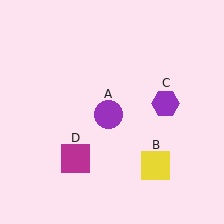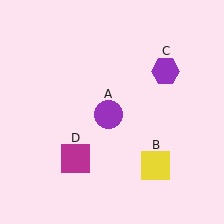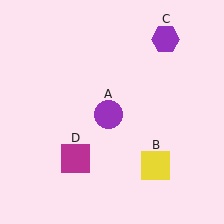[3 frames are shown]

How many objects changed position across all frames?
1 object changed position: purple hexagon (object C).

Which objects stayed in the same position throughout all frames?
Purple circle (object A) and yellow square (object B) and magenta square (object D) remained stationary.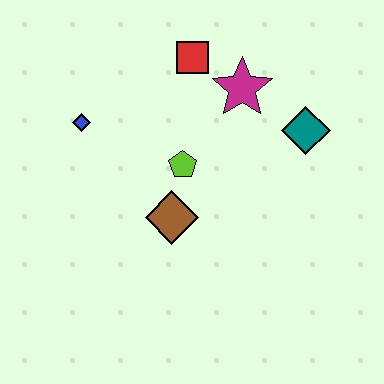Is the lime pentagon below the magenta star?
Yes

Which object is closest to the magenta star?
The red square is closest to the magenta star.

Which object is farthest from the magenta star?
The blue diamond is farthest from the magenta star.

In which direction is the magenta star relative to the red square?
The magenta star is to the right of the red square.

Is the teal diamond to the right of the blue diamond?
Yes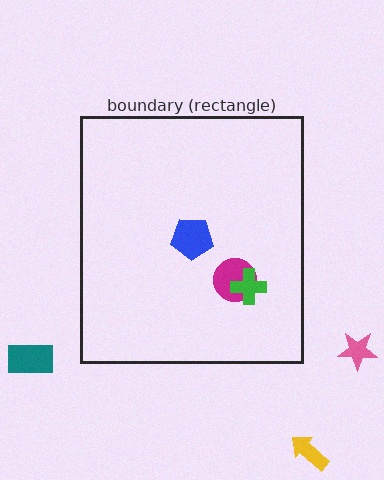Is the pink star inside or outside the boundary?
Outside.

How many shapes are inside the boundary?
3 inside, 3 outside.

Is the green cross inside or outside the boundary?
Inside.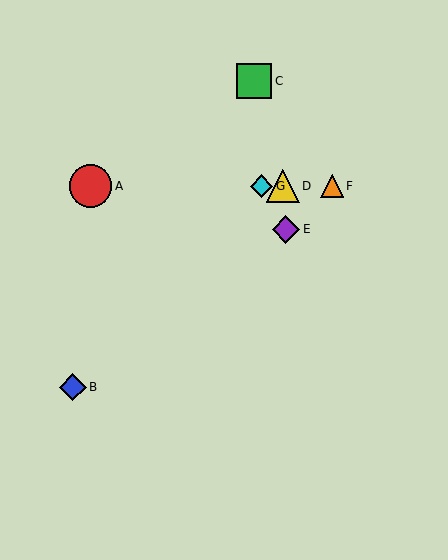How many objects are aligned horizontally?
4 objects (A, D, F, G) are aligned horizontally.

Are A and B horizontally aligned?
No, A is at y≈186 and B is at y≈387.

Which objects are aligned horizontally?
Objects A, D, F, G are aligned horizontally.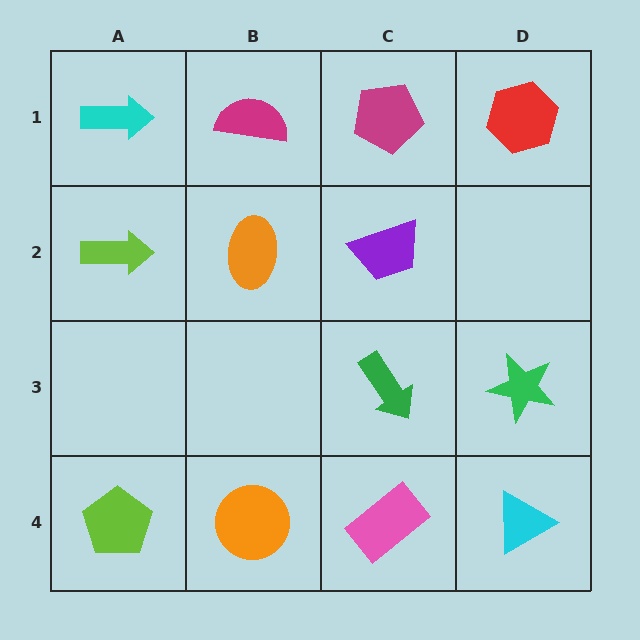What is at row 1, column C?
A magenta pentagon.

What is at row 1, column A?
A cyan arrow.